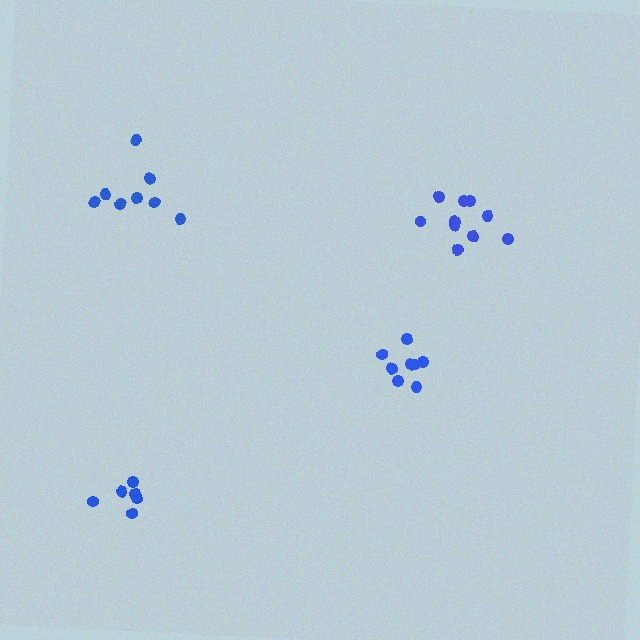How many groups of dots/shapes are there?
There are 4 groups.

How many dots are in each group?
Group 1: 8 dots, Group 2: 6 dots, Group 3: 8 dots, Group 4: 10 dots (32 total).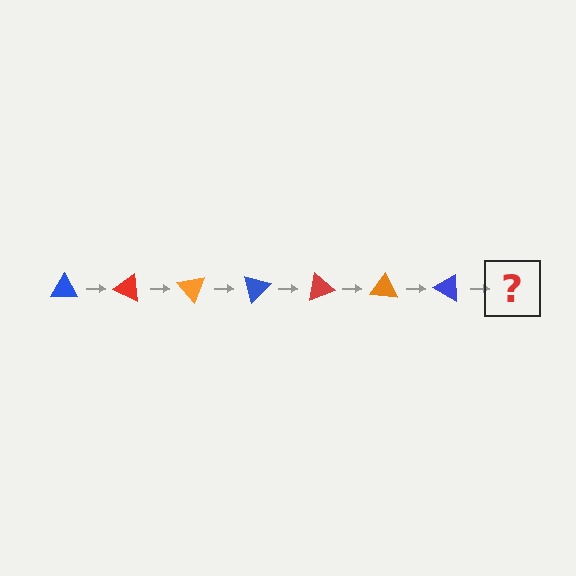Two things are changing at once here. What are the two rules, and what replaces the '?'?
The two rules are that it rotates 25 degrees each step and the color cycles through blue, red, and orange. The '?' should be a red triangle, rotated 175 degrees from the start.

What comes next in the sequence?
The next element should be a red triangle, rotated 175 degrees from the start.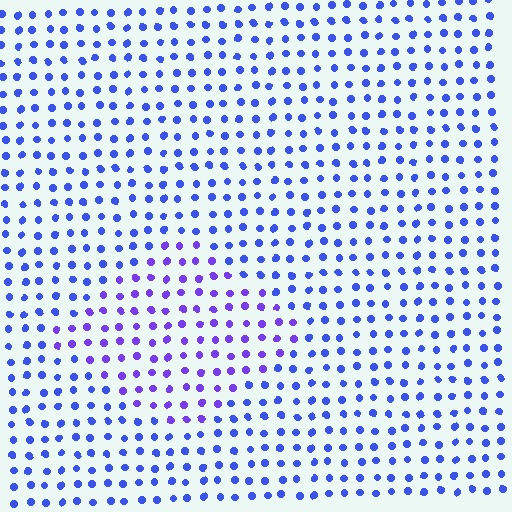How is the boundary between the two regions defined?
The boundary is defined purely by a slight shift in hue (about 29 degrees). Spacing, size, and orientation are identical on both sides.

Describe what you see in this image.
The image is filled with small blue elements in a uniform arrangement. A diamond-shaped region is visible where the elements are tinted to a slightly different hue, forming a subtle color boundary.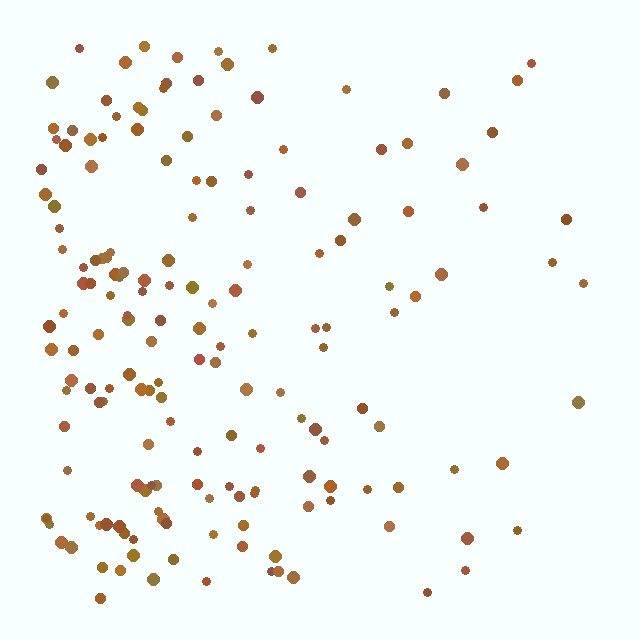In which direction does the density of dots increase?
From right to left, with the left side densest.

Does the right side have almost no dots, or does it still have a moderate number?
Still a moderate number, just noticeably fewer than the left.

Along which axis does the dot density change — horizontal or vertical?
Horizontal.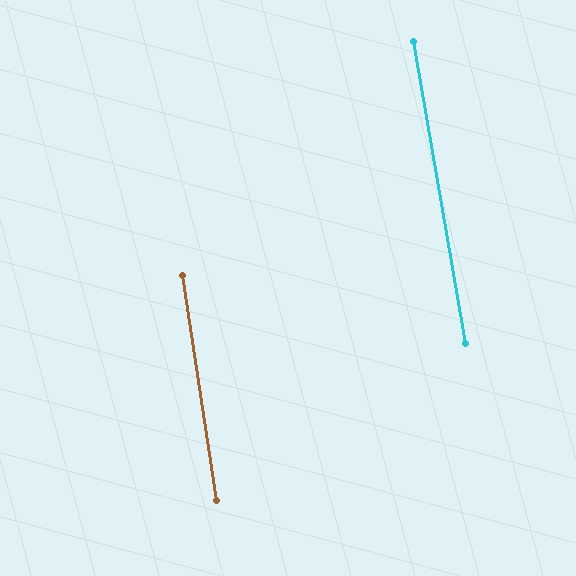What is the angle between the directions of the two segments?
Approximately 1 degree.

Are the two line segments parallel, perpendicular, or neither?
Parallel — their directions differ by only 1.2°.